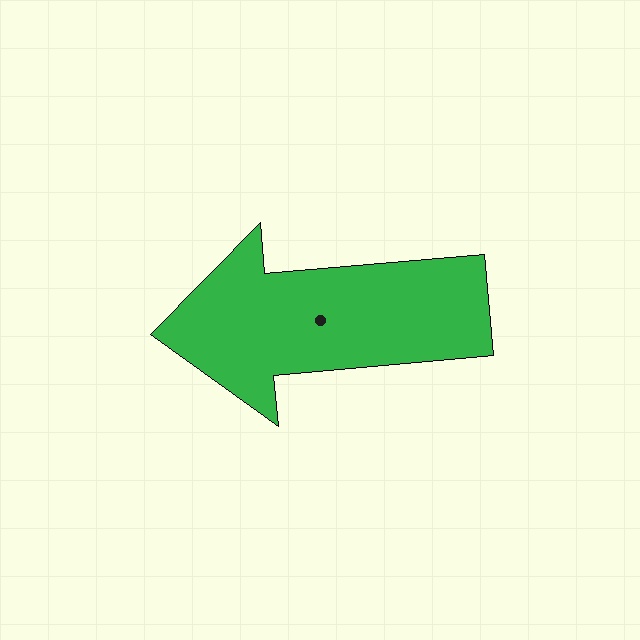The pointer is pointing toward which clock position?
Roughly 9 o'clock.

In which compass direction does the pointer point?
West.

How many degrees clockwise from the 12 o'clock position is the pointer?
Approximately 265 degrees.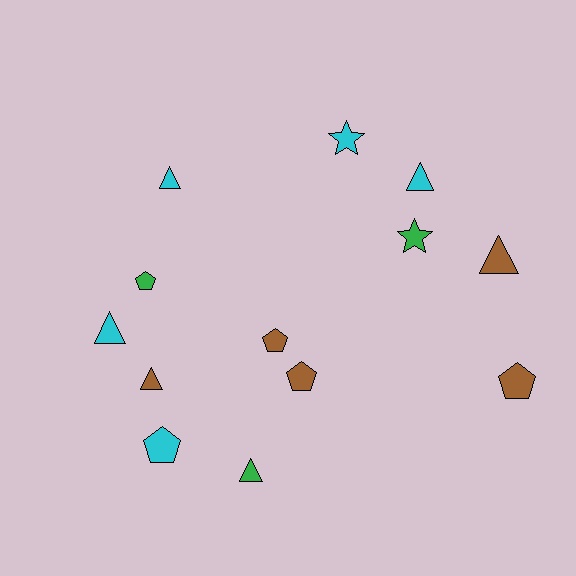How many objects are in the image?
There are 13 objects.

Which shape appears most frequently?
Triangle, with 6 objects.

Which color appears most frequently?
Brown, with 5 objects.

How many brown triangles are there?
There are 2 brown triangles.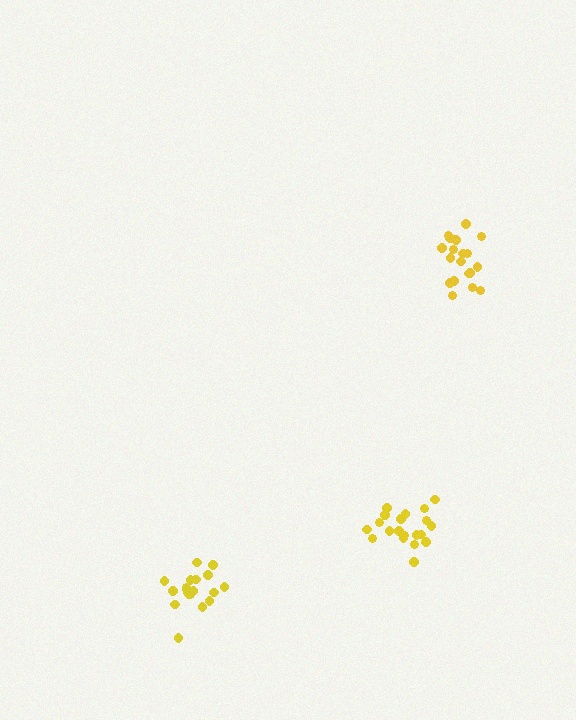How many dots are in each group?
Group 1: 20 dots, Group 2: 19 dots, Group 3: 19 dots (58 total).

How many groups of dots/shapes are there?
There are 3 groups.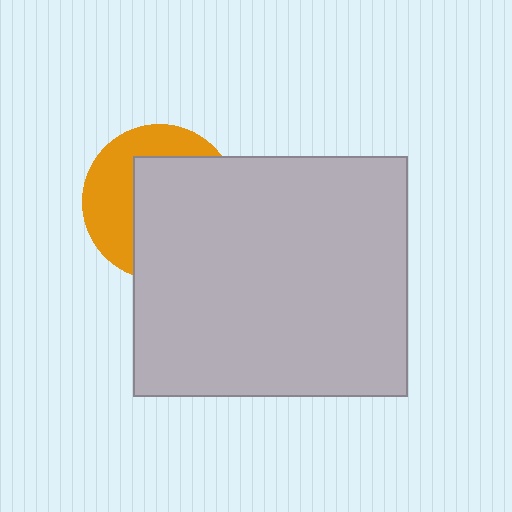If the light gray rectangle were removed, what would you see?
You would see the complete orange circle.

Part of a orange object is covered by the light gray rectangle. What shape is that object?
It is a circle.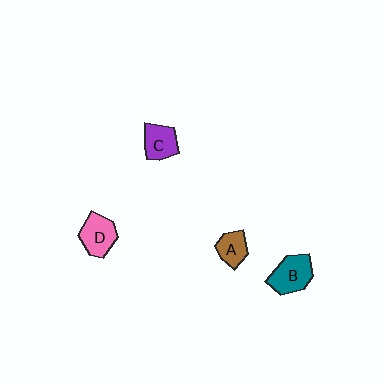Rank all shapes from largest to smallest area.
From largest to smallest: B (teal), D (pink), C (purple), A (brown).